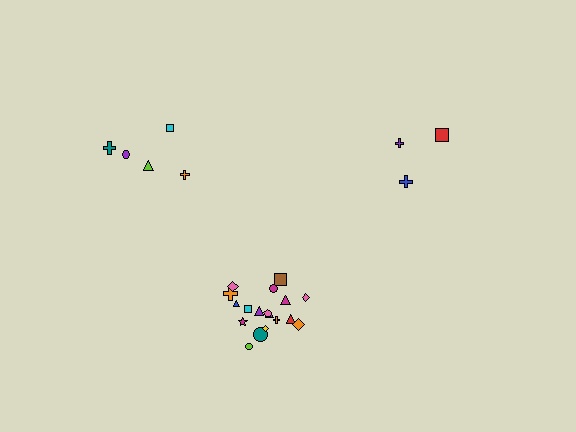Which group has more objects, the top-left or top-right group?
The top-left group.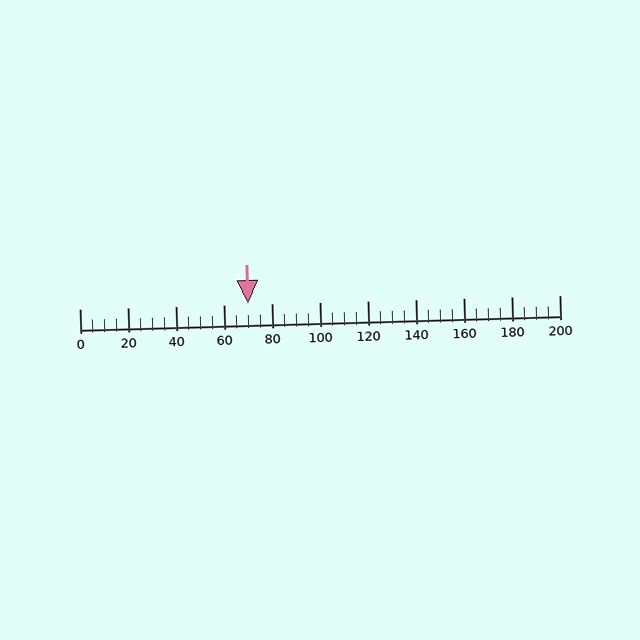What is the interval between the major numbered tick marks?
The major tick marks are spaced 20 units apart.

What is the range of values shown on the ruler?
The ruler shows values from 0 to 200.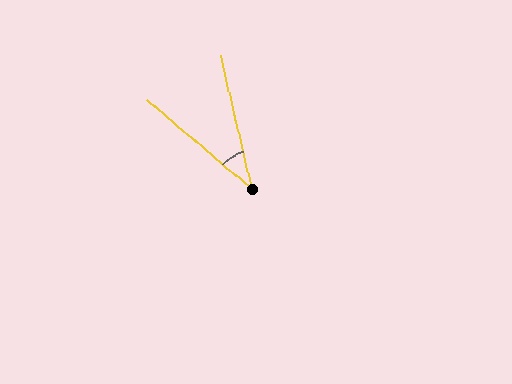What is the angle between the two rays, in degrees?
Approximately 36 degrees.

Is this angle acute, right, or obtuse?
It is acute.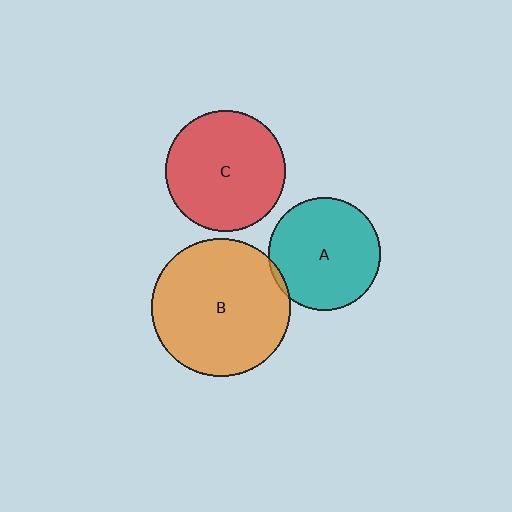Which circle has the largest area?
Circle B (orange).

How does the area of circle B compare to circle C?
Approximately 1.3 times.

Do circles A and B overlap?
Yes.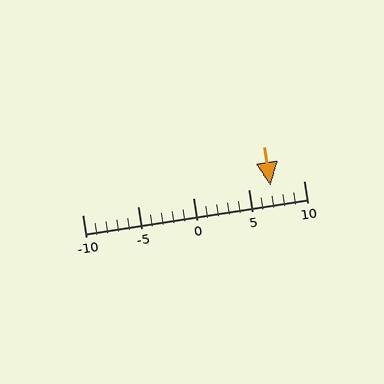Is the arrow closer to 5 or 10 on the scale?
The arrow is closer to 5.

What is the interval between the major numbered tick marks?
The major tick marks are spaced 5 units apart.